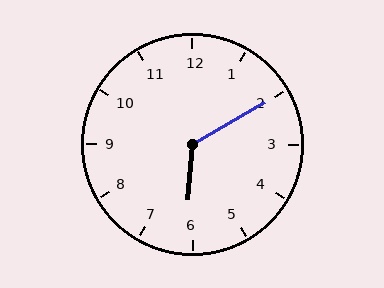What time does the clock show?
6:10.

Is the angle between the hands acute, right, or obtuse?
It is obtuse.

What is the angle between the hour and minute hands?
Approximately 125 degrees.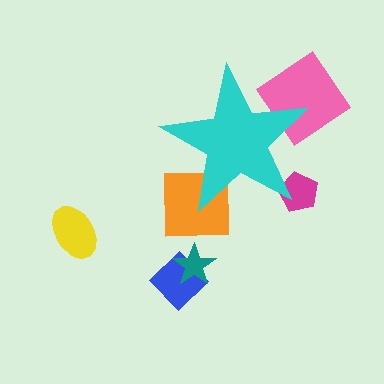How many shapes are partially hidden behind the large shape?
3 shapes are partially hidden.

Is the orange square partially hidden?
Yes, the orange square is partially hidden behind the cyan star.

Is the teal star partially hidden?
No, the teal star is fully visible.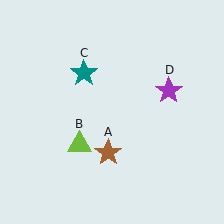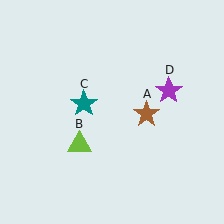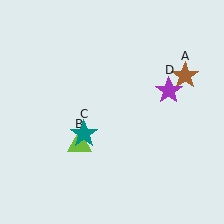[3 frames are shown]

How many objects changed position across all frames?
2 objects changed position: brown star (object A), teal star (object C).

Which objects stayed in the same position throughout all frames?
Lime triangle (object B) and purple star (object D) remained stationary.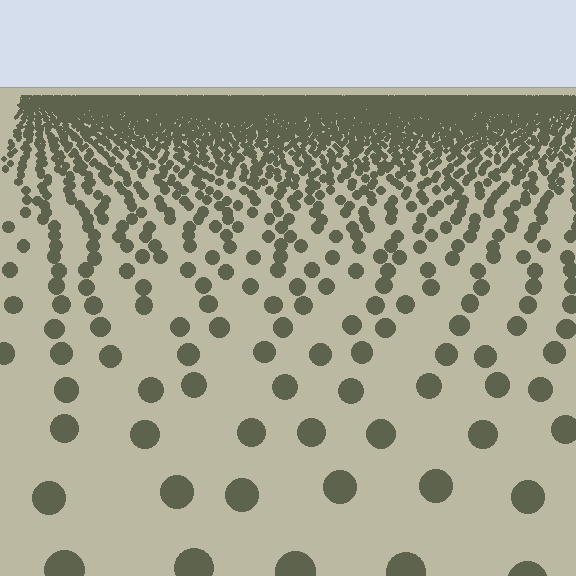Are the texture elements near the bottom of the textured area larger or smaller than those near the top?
Larger. Near the bottom, elements are closer to the viewer and appear at a bigger on-screen size.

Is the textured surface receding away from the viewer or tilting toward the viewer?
The surface is receding away from the viewer. Texture elements get smaller and denser toward the top.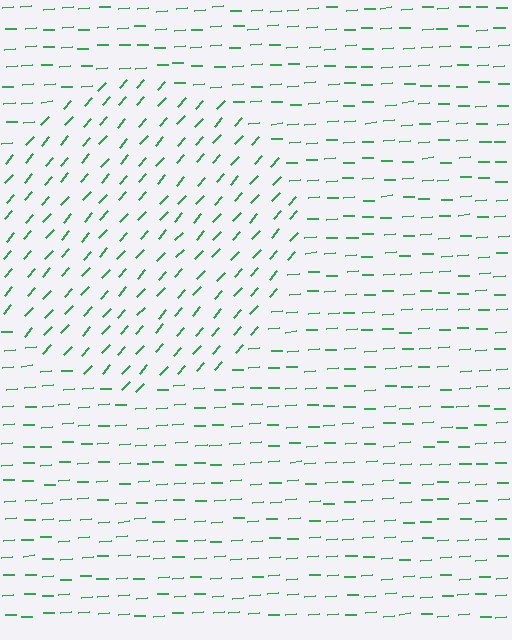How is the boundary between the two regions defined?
The boundary is defined purely by a change in line orientation (approximately 45 degrees difference). All lines are the same color and thickness.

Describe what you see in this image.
The image is filled with small green line segments. A circle region in the image has lines oriented differently from the surrounding lines, creating a visible texture boundary.